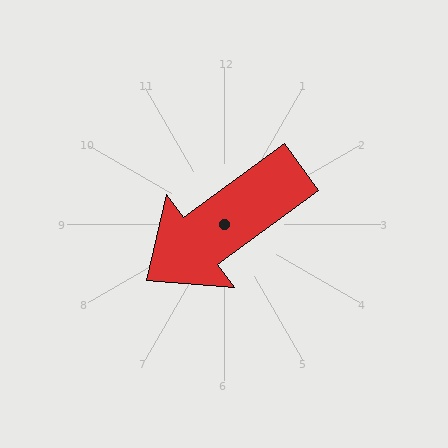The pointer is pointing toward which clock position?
Roughly 8 o'clock.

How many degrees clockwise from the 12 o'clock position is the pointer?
Approximately 234 degrees.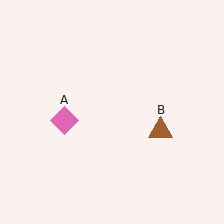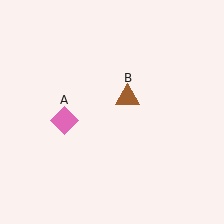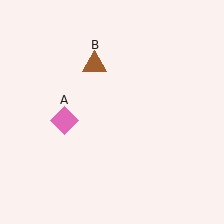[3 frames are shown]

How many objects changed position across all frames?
1 object changed position: brown triangle (object B).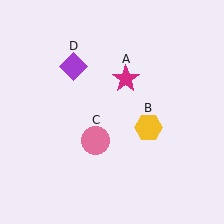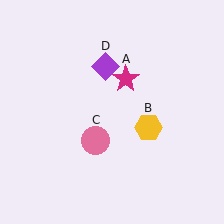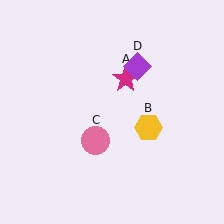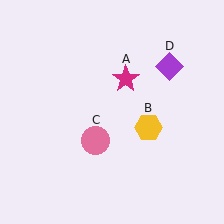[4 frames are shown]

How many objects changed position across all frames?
1 object changed position: purple diamond (object D).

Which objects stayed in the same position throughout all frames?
Magenta star (object A) and yellow hexagon (object B) and pink circle (object C) remained stationary.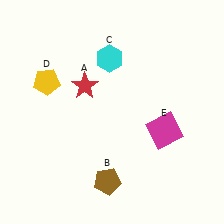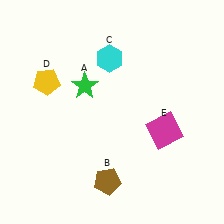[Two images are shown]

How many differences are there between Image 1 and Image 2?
There is 1 difference between the two images.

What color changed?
The star (A) changed from red in Image 1 to green in Image 2.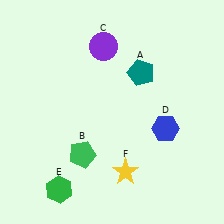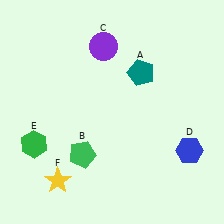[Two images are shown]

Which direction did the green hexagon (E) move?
The green hexagon (E) moved up.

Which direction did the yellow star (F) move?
The yellow star (F) moved left.